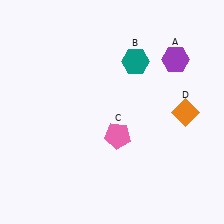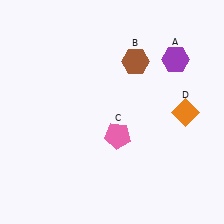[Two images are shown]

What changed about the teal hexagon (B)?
In Image 1, B is teal. In Image 2, it changed to brown.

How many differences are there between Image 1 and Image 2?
There is 1 difference between the two images.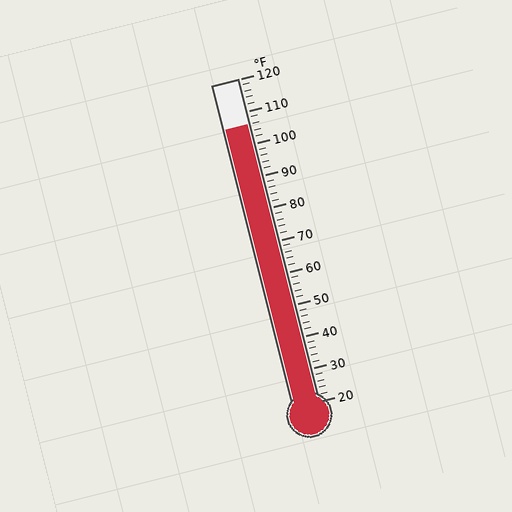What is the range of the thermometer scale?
The thermometer scale ranges from 20°F to 120°F.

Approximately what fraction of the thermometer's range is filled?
The thermometer is filled to approximately 85% of its range.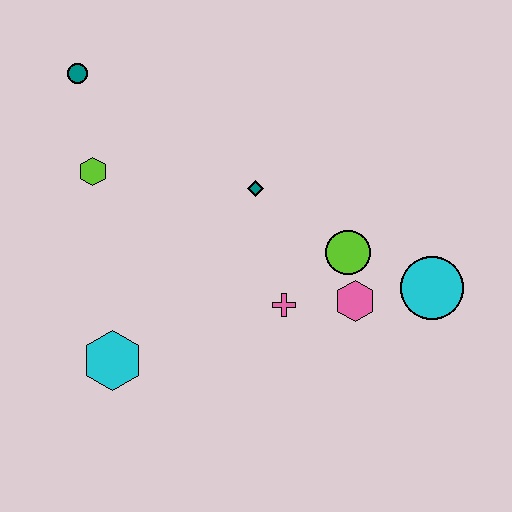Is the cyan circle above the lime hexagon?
No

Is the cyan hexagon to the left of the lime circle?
Yes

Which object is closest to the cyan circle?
The pink hexagon is closest to the cyan circle.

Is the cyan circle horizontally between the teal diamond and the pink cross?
No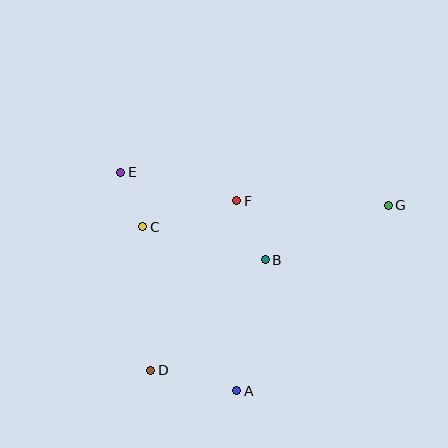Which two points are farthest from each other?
Points D and G are farthest from each other.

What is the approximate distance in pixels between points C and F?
The distance between C and F is approximately 98 pixels.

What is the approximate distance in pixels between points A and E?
The distance between A and E is approximately 247 pixels.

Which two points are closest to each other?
Points C and E are closest to each other.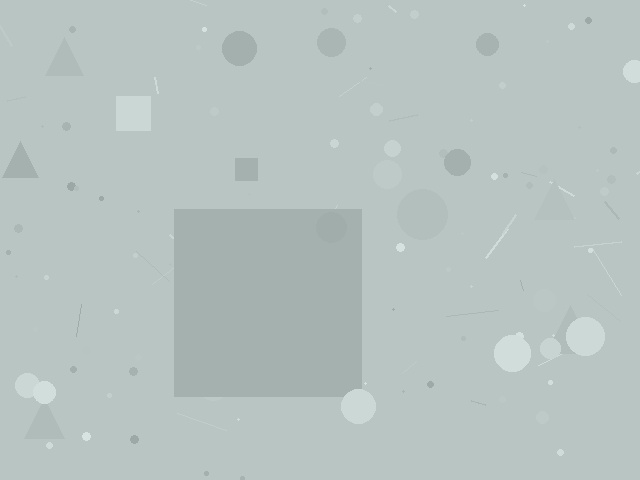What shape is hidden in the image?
A square is hidden in the image.